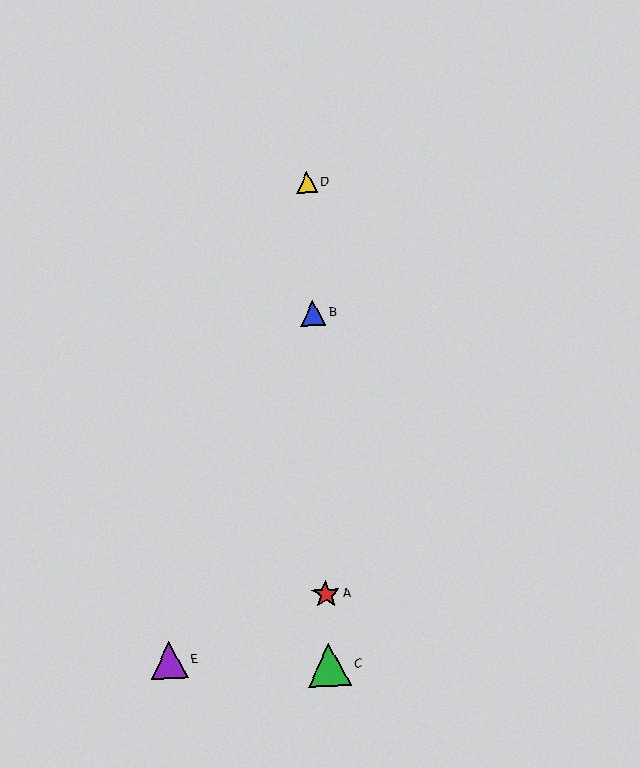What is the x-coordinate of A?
Object A is at x≈326.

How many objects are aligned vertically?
4 objects (A, B, C, D) are aligned vertically.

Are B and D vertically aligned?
Yes, both are at x≈313.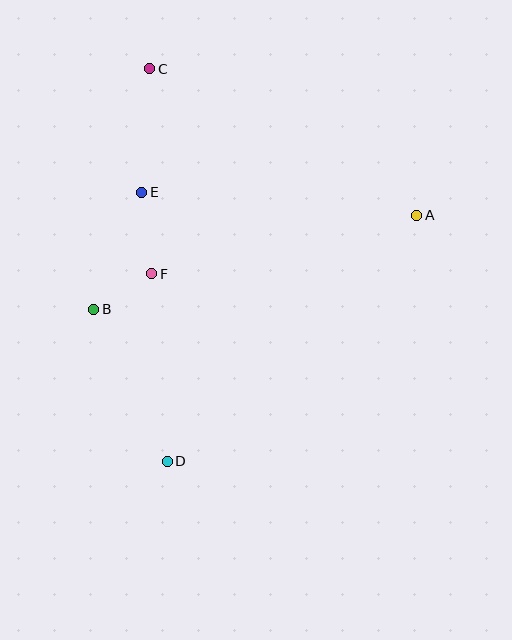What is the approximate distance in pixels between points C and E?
The distance between C and E is approximately 124 pixels.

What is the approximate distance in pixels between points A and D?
The distance between A and D is approximately 351 pixels.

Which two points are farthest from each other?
Points C and D are farthest from each other.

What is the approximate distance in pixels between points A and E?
The distance between A and E is approximately 276 pixels.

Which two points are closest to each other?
Points B and F are closest to each other.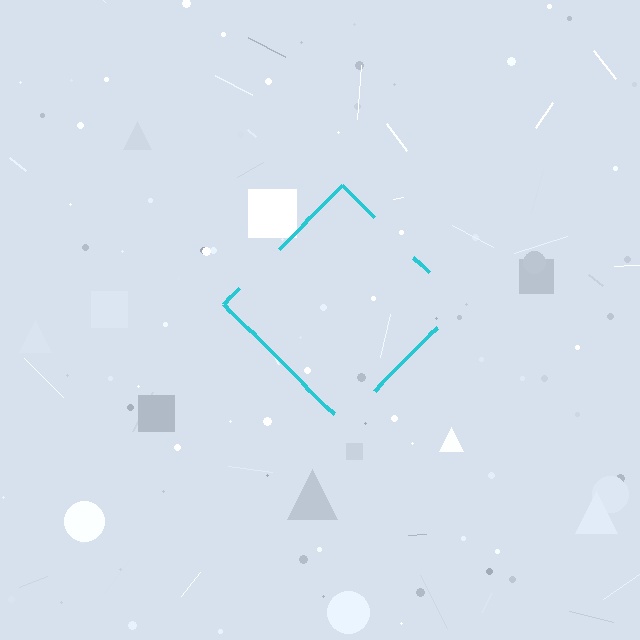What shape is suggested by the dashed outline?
The dashed outline suggests a diamond.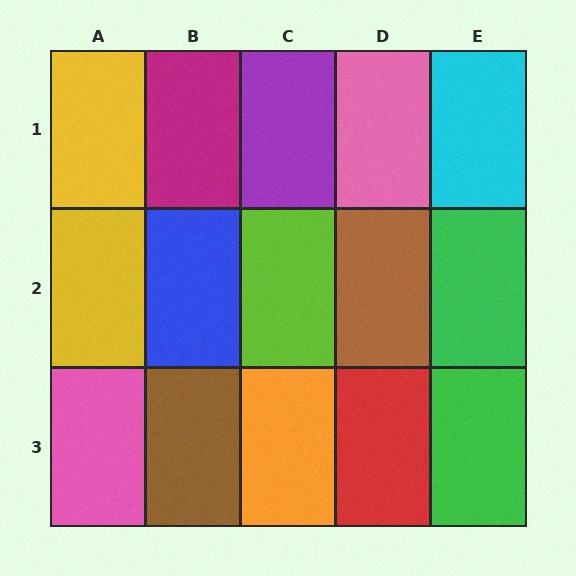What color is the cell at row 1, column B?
Magenta.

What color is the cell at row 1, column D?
Pink.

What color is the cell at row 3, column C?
Orange.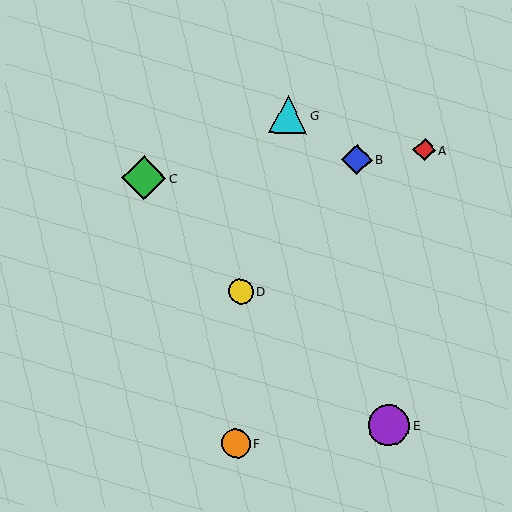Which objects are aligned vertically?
Objects D, F are aligned vertically.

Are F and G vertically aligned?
No, F is at x≈236 and G is at x≈288.